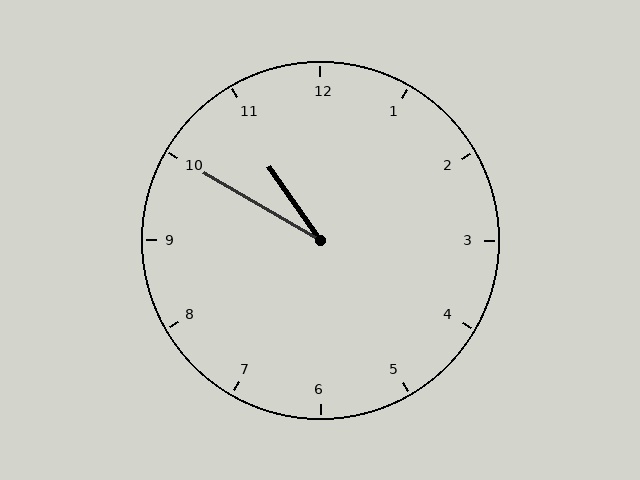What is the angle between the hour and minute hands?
Approximately 25 degrees.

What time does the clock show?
10:50.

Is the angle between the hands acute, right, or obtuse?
It is acute.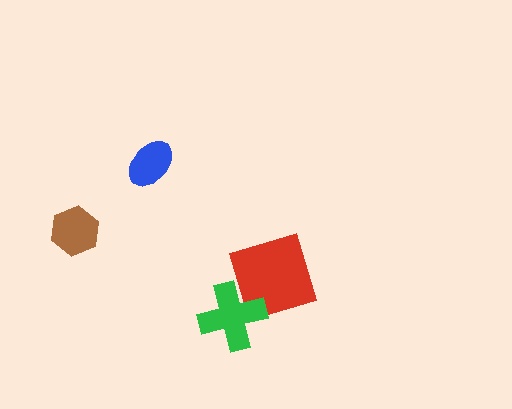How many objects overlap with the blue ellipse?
0 objects overlap with the blue ellipse.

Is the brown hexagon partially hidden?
No, no other shape covers it.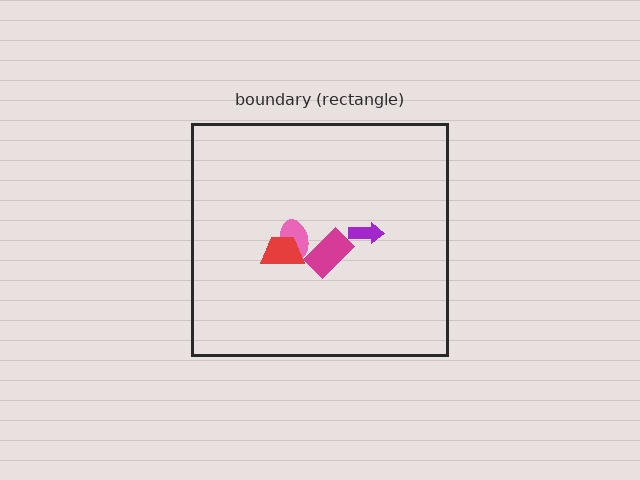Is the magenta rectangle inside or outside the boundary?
Inside.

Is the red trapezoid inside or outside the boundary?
Inside.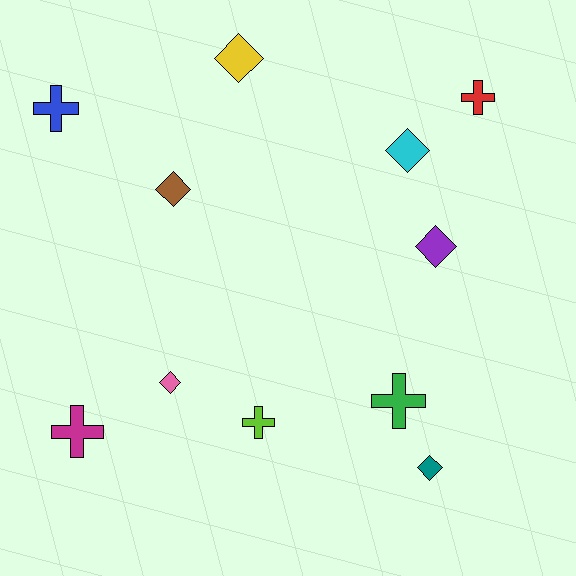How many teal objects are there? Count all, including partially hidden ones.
There is 1 teal object.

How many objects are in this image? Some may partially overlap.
There are 11 objects.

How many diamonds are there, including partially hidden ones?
There are 6 diamonds.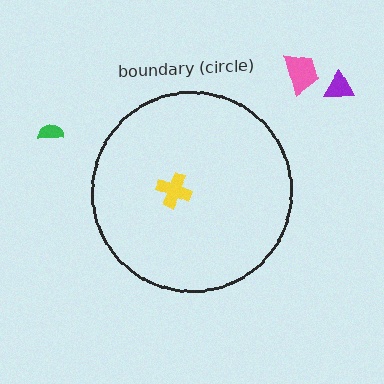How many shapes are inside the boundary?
1 inside, 3 outside.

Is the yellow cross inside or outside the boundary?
Inside.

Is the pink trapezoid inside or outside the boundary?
Outside.